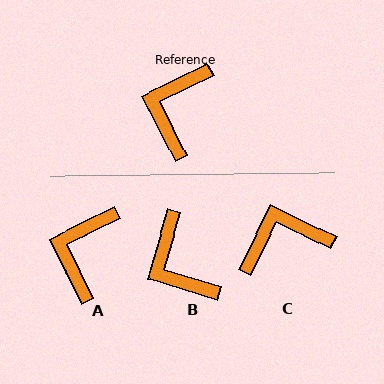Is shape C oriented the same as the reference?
No, it is off by about 53 degrees.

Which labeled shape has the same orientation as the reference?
A.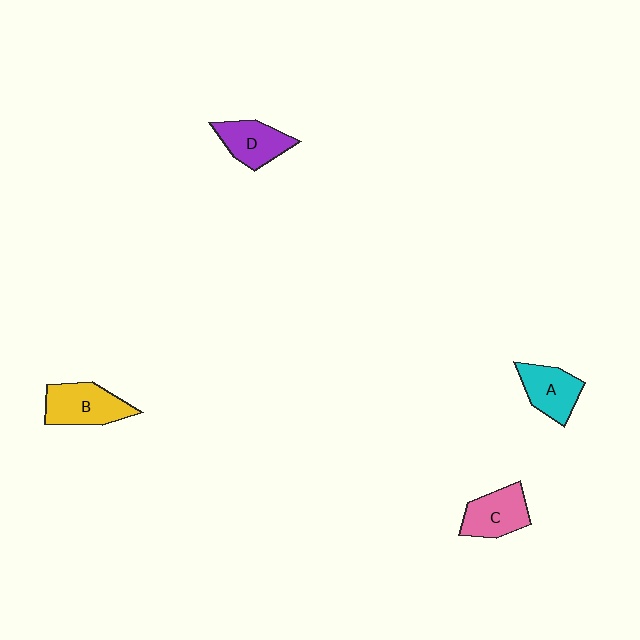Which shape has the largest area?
Shape B (yellow).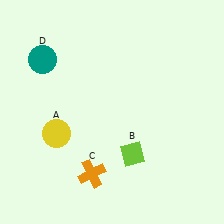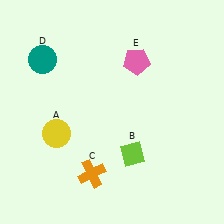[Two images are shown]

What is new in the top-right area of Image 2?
A pink pentagon (E) was added in the top-right area of Image 2.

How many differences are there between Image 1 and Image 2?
There is 1 difference between the two images.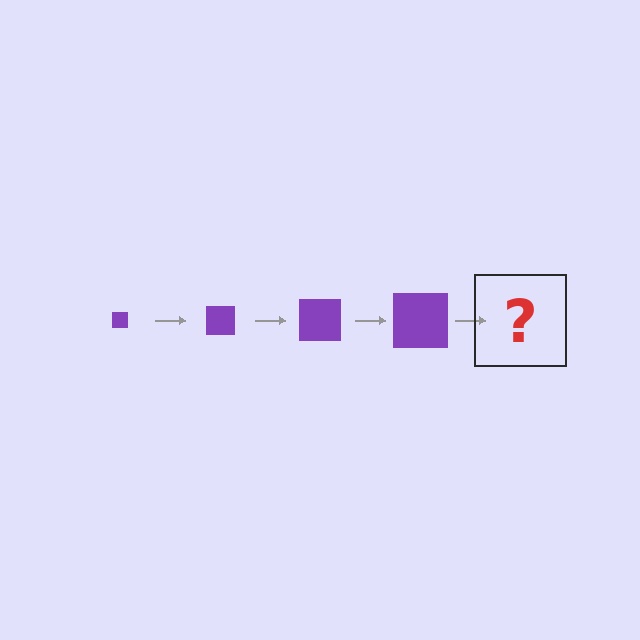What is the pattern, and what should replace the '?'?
The pattern is that the square gets progressively larger each step. The '?' should be a purple square, larger than the previous one.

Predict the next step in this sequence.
The next step is a purple square, larger than the previous one.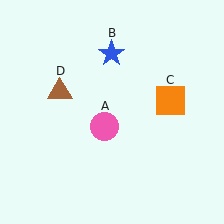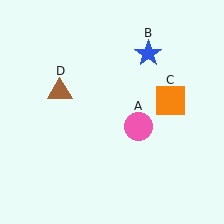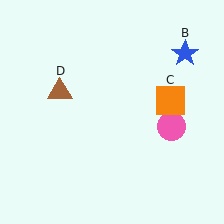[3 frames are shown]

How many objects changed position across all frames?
2 objects changed position: pink circle (object A), blue star (object B).